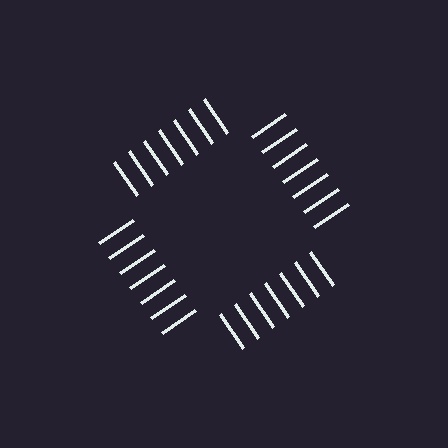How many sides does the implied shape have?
4 sides — the line-ends trace a square.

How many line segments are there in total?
28 — 7 along each of the 4 edges.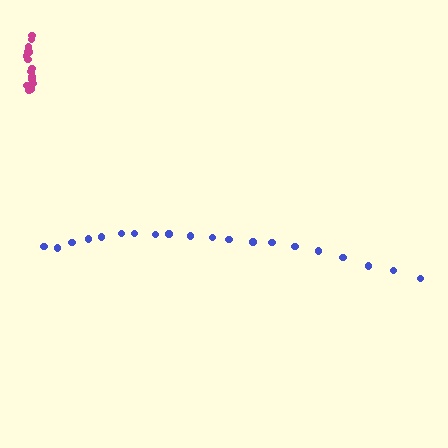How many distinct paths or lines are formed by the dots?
There are 2 distinct paths.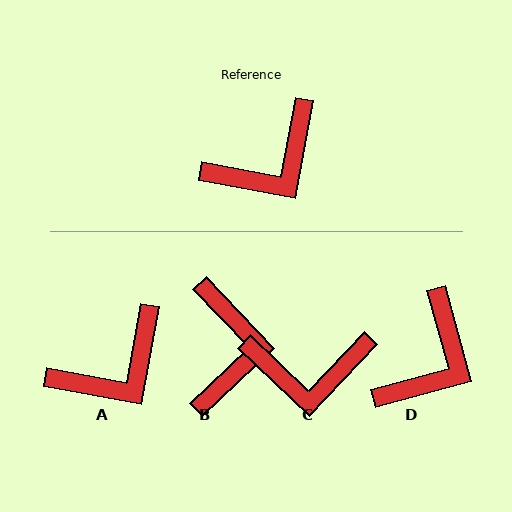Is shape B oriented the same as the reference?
No, it is off by about 54 degrees.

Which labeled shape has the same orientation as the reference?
A.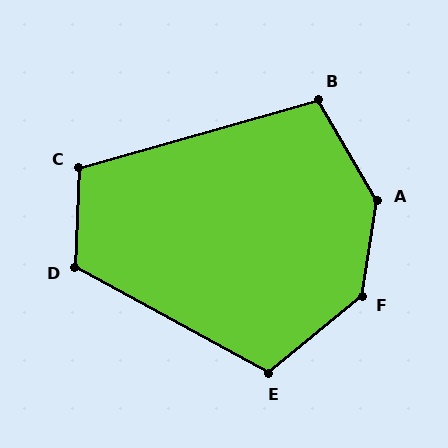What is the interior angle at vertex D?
Approximately 116 degrees (obtuse).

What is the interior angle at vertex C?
Approximately 108 degrees (obtuse).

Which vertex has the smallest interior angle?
B, at approximately 105 degrees.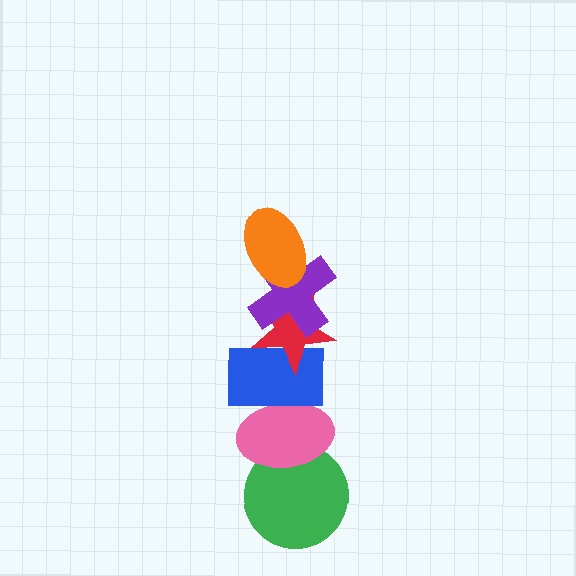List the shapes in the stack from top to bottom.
From top to bottom: the orange ellipse, the purple cross, the red star, the blue rectangle, the pink ellipse, the green circle.